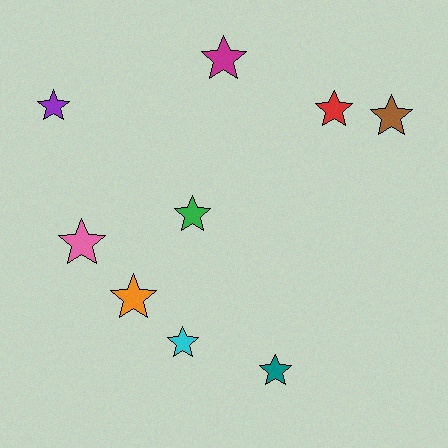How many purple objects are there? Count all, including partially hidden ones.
There is 1 purple object.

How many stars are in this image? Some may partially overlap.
There are 9 stars.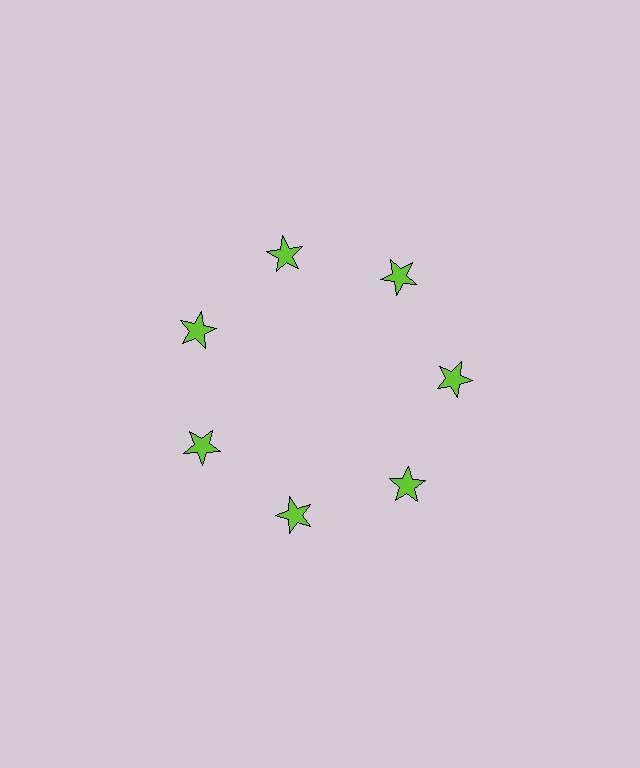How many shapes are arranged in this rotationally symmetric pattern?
There are 7 shapes, arranged in 7 groups of 1.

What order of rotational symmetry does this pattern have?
This pattern has 7-fold rotational symmetry.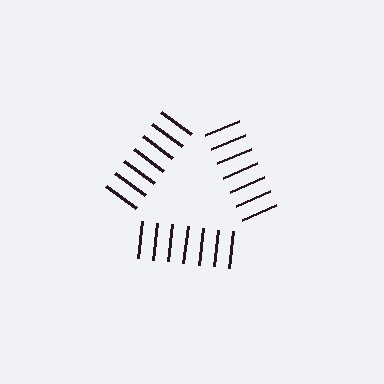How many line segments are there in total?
21 — 7 along each of the 3 edges.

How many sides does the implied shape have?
3 sides — the line-ends trace a triangle.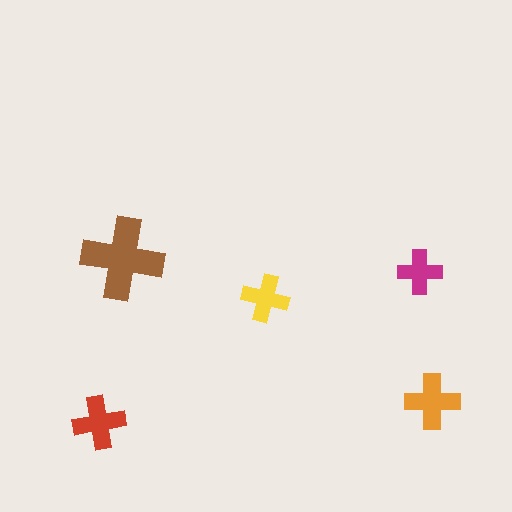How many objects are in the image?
There are 5 objects in the image.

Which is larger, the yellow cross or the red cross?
The red one.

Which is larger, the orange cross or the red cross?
The orange one.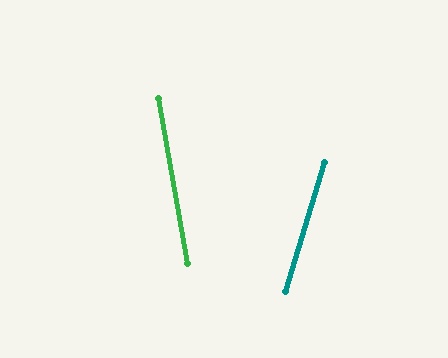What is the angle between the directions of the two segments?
Approximately 26 degrees.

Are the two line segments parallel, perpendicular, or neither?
Neither parallel nor perpendicular — they differ by about 26°.